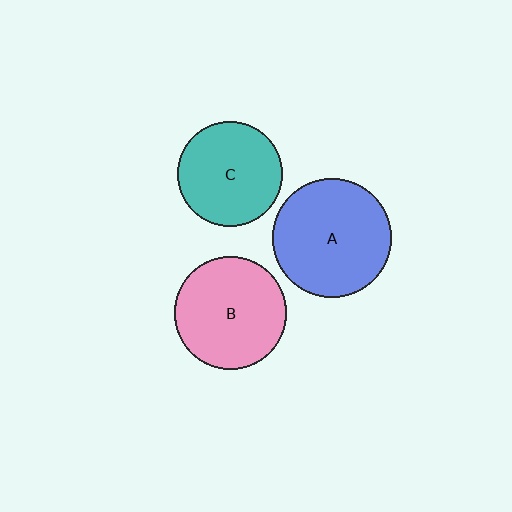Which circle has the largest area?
Circle A (blue).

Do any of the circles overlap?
No, none of the circles overlap.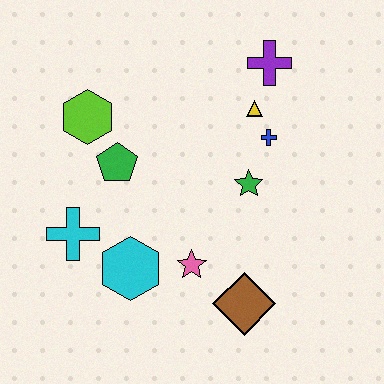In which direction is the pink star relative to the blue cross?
The pink star is below the blue cross.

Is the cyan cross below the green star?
Yes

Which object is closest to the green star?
The blue cross is closest to the green star.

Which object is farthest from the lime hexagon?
The brown diamond is farthest from the lime hexagon.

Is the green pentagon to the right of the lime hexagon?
Yes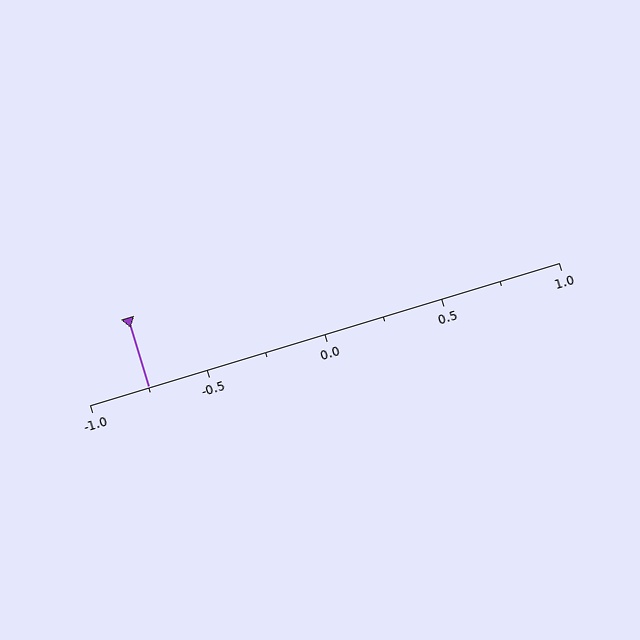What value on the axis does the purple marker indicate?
The marker indicates approximately -0.75.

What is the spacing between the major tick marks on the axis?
The major ticks are spaced 0.5 apart.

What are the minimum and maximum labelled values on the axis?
The axis runs from -1.0 to 1.0.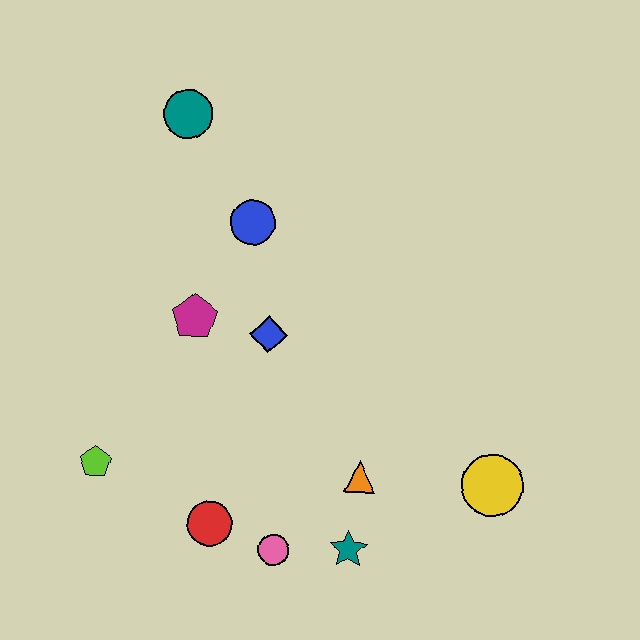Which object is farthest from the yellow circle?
The teal circle is farthest from the yellow circle.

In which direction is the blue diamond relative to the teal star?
The blue diamond is above the teal star.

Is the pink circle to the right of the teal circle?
Yes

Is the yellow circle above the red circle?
Yes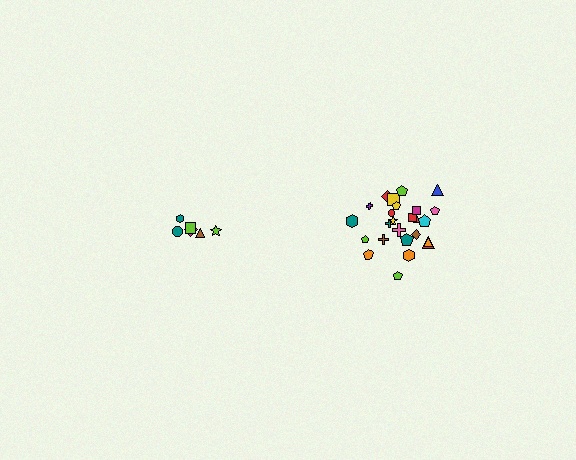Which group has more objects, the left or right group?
The right group.